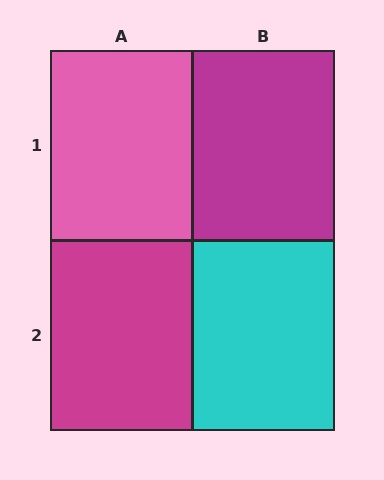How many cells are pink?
1 cell is pink.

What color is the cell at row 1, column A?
Pink.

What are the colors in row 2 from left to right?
Magenta, cyan.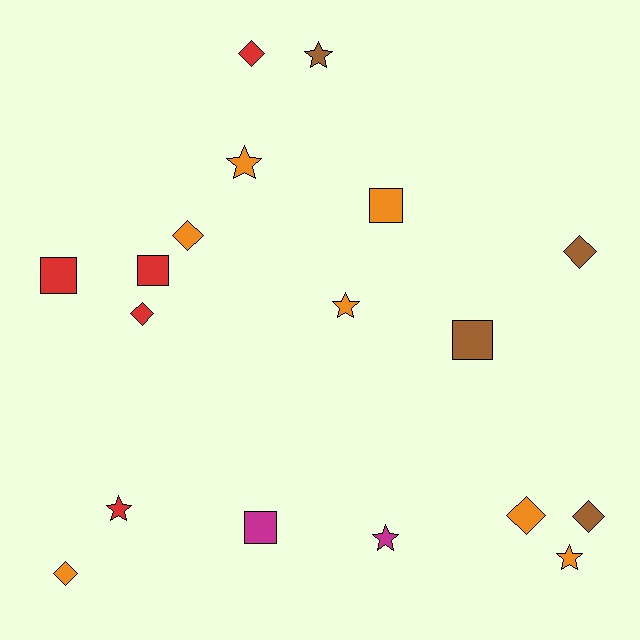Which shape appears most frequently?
Diamond, with 7 objects.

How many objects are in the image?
There are 18 objects.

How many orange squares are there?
There is 1 orange square.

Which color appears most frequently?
Orange, with 7 objects.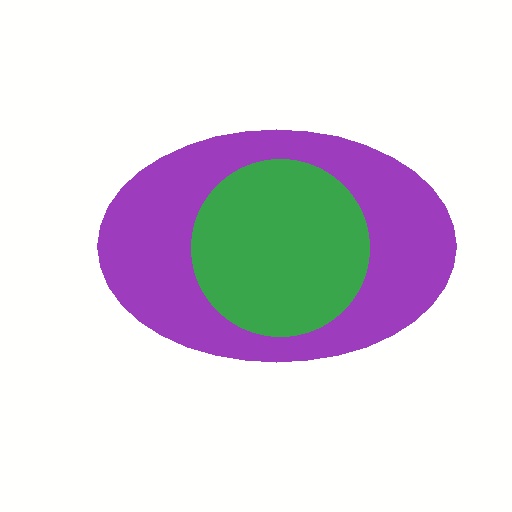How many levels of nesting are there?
2.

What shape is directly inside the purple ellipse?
The green circle.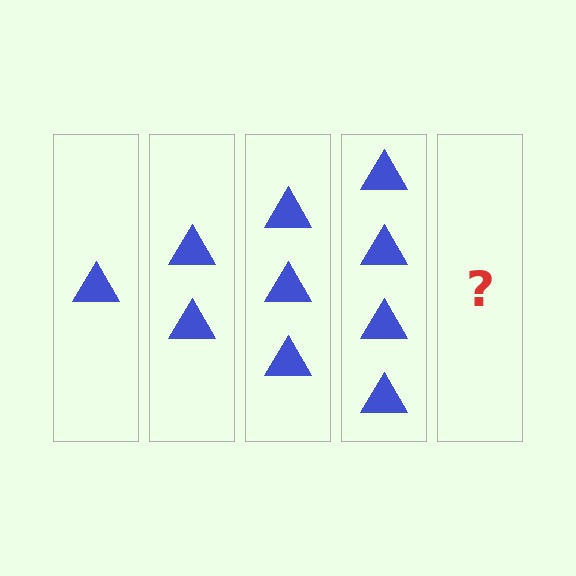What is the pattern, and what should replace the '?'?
The pattern is that each step adds one more triangle. The '?' should be 5 triangles.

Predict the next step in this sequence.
The next step is 5 triangles.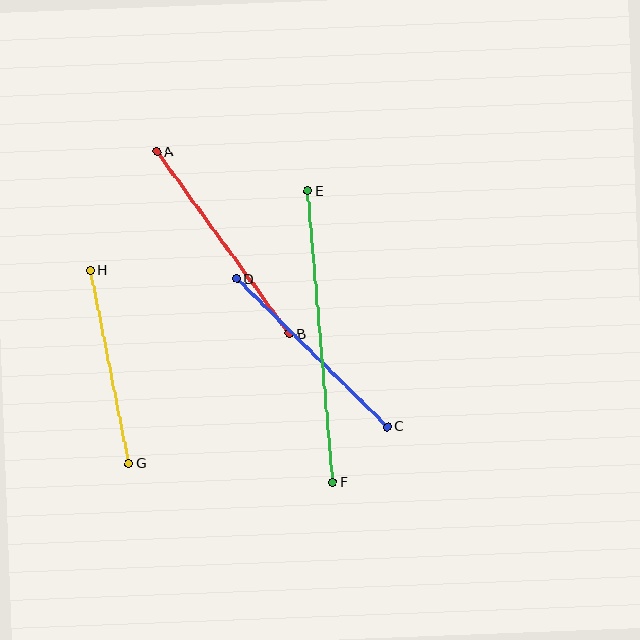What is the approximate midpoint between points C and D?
The midpoint is at approximately (312, 353) pixels.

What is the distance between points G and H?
The distance is approximately 197 pixels.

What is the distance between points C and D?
The distance is approximately 211 pixels.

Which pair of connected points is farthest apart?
Points E and F are farthest apart.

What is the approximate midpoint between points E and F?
The midpoint is at approximately (320, 337) pixels.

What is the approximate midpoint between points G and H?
The midpoint is at approximately (109, 367) pixels.